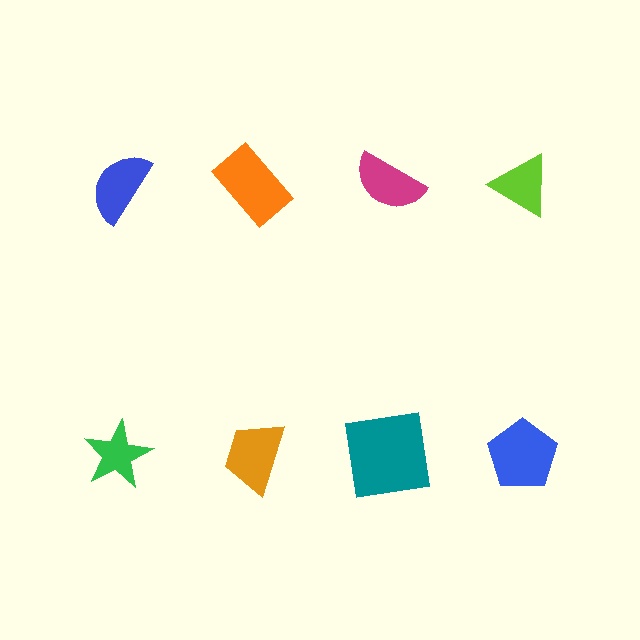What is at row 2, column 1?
A green star.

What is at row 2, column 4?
A blue pentagon.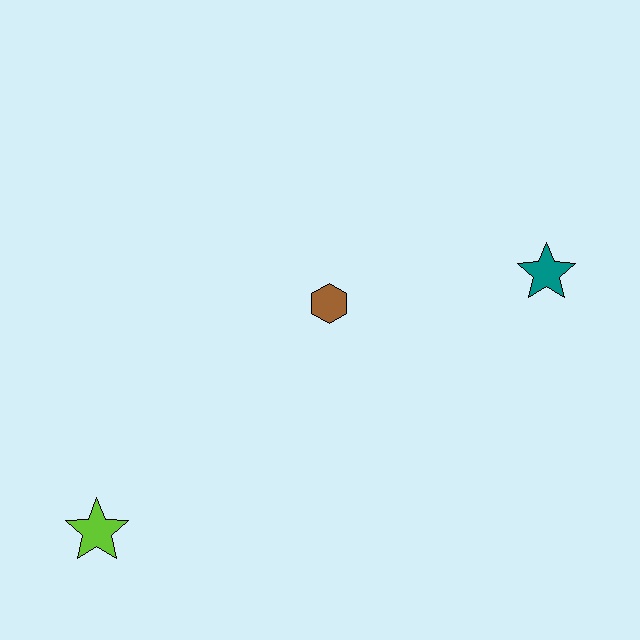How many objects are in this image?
There are 3 objects.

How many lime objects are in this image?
There is 1 lime object.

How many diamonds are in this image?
There are no diamonds.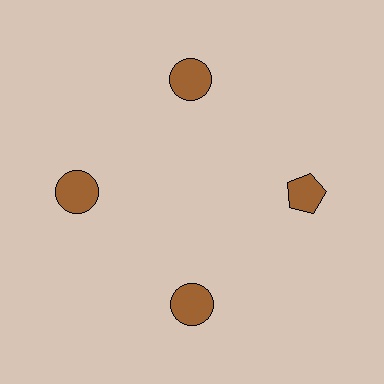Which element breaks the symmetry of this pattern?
The brown pentagon at roughly the 3 o'clock position breaks the symmetry. All other shapes are brown circles.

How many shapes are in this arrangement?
There are 4 shapes arranged in a ring pattern.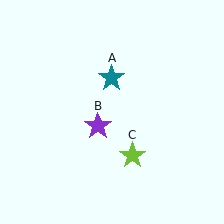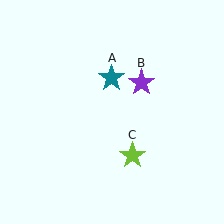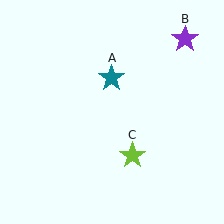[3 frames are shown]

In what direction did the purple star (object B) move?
The purple star (object B) moved up and to the right.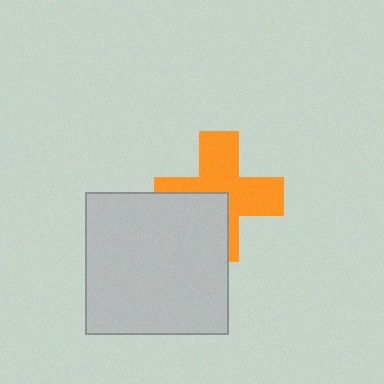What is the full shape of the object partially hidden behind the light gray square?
The partially hidden object is an orange cross.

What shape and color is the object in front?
The object in front is a light gray square.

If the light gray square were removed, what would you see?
You would see the complete orange cross.